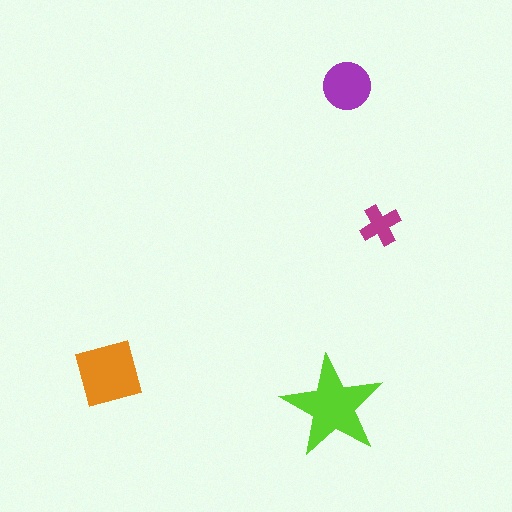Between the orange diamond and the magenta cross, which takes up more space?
The orange diamond.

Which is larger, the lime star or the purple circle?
The lime star.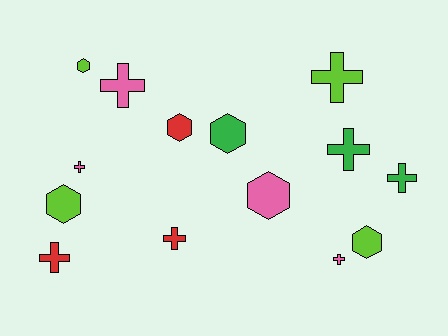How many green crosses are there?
There are 2 green crosses.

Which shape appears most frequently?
Cross, with 8 objects.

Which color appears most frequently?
Pink, with 4 objects.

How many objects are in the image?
There are 14 objects.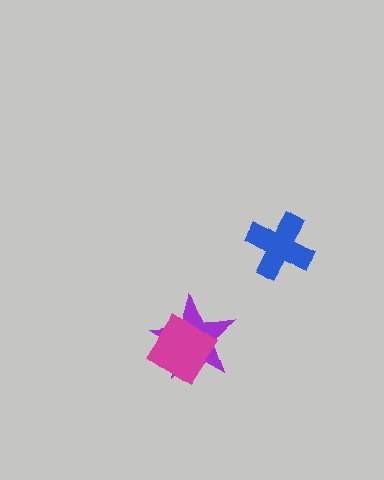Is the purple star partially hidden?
Yes, it is partially covered by another shape.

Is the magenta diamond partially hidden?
No, no other shape covers it.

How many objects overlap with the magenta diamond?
1 object overlaps with the magenta diamond.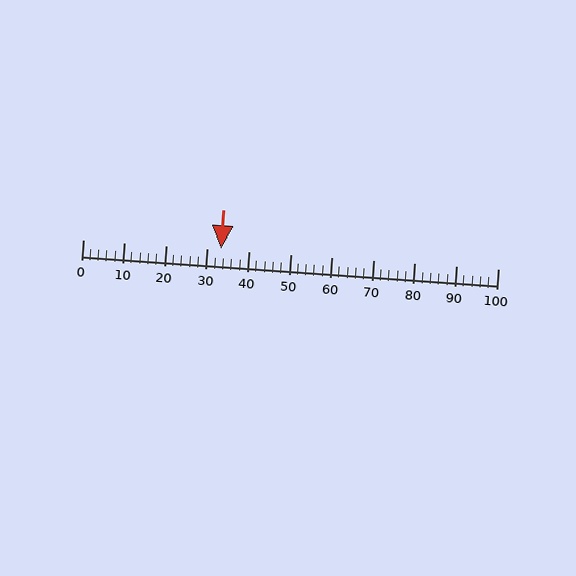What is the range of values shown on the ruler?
The ruler shows values from 0 to 100.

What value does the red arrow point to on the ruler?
The red arrow points to approximately 33.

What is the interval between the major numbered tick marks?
The major tick marks are spaced 10 units apart.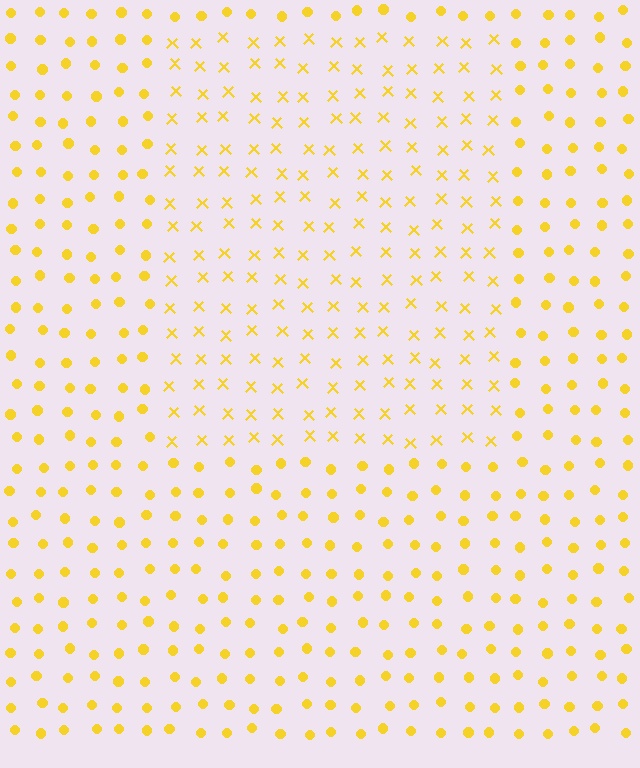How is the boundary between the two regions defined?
The boundary is defined by a change in element shape: X marks inside vs. circles outside. All elements share the same color and spacing.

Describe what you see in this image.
The image is filled with small yellow elements arranged in a uniform grid. A rectangle-shaped region contains X marks, while the surrounding area contains circles. The boundary is defined purely by the change in element shape.